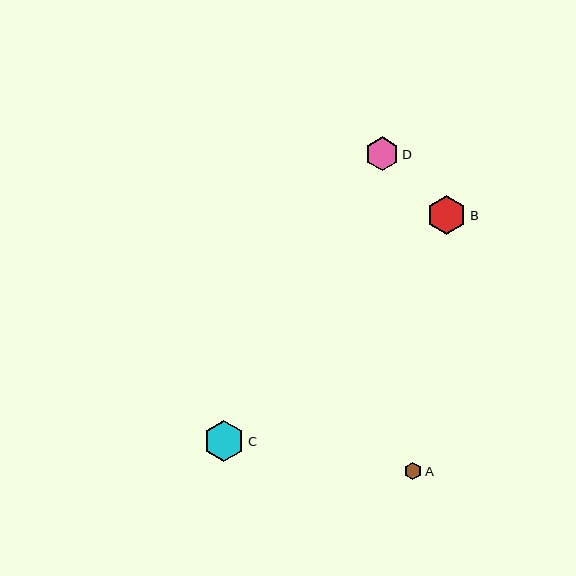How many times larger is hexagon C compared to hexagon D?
Hexagon C is approximately 1.2 times the size of hexagon D.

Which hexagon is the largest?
Hexagon C is the largest with a size of approximately 41 pixels.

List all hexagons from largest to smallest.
From largest to smallest: C, B, D, A.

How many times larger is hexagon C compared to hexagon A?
Hexagon C is approximately 2.4 times the size of hexagon A.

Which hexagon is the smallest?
Hexagon A is the smallest with a size of approximately 17 pixels.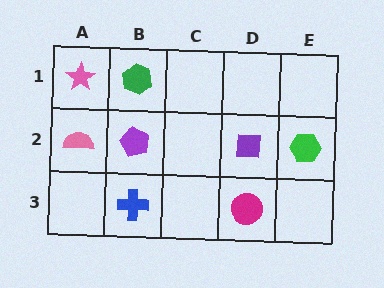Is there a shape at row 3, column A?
No, that cell is empty.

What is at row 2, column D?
A purple square.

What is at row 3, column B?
A blue cross.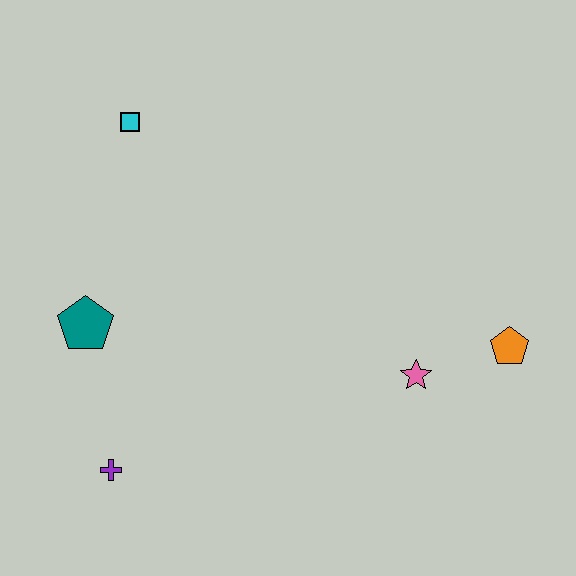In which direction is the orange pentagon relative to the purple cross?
The orange pentagon is to the right of the purple cross.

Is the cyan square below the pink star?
No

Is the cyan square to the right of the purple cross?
Yes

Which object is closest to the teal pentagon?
The purple cross is closest to the teal pentagon.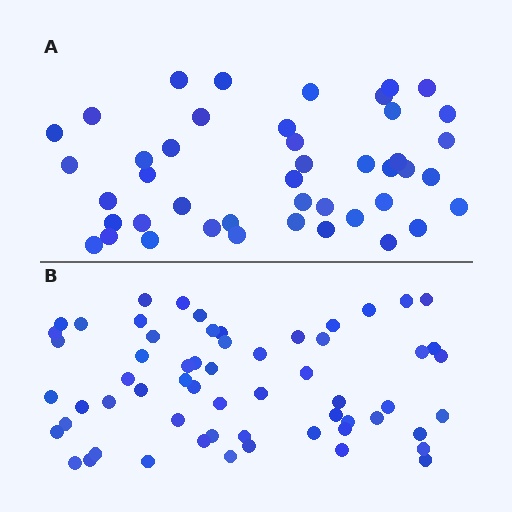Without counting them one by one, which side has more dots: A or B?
Region B (the bottom region) has more dots.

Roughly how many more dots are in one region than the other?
Region B has approximately 15 more dots than region A.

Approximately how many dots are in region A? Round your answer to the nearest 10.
About 40 dots. (The exact count is 44, which rounds to 40.)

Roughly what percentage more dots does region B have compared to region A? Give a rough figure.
About 35% more.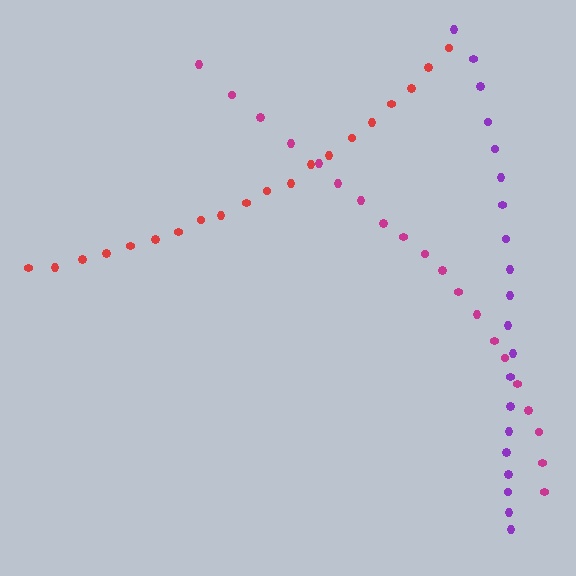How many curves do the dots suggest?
There are 3 distinct paths.